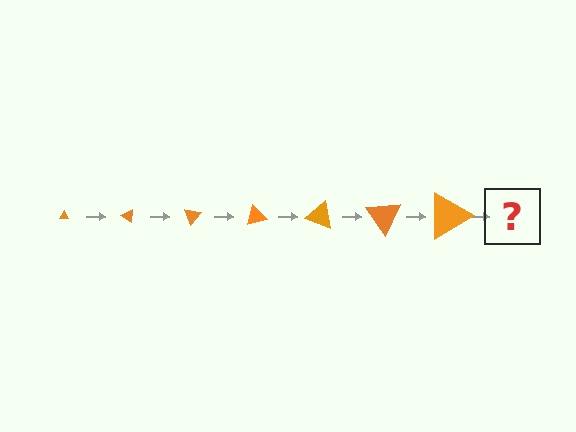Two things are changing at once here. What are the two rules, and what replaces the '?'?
The two rules are that the triangle grows larger each step and it rotates 35 degrees each step. The '?' should be a triangle, larger than the previous one and rotated 245 degrees from the start.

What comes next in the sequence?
The next element should be a triangle, larger than the previous one and rotated 245 degrees from the start.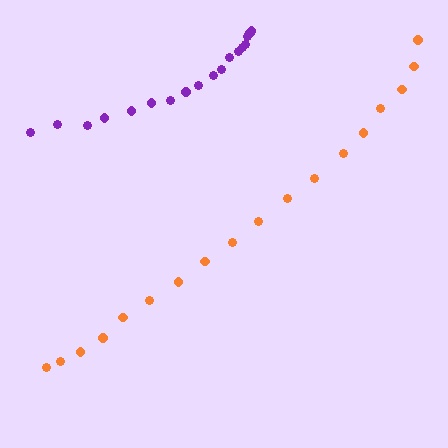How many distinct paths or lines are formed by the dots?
There are 2 distinct paths.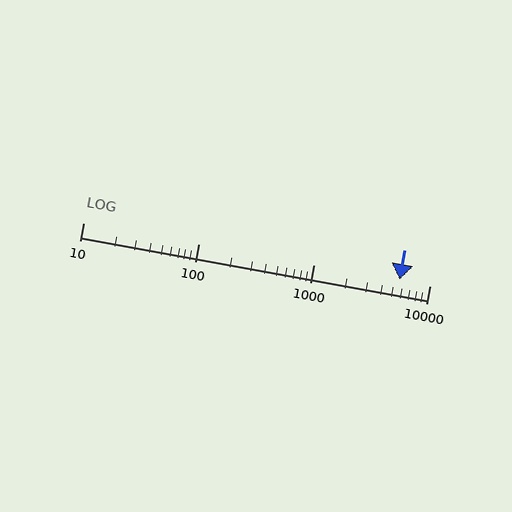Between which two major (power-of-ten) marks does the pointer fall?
The pointer is between 1000 and 10000.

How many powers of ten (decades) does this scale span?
The scale spans 3 decades, from 10 to 10000.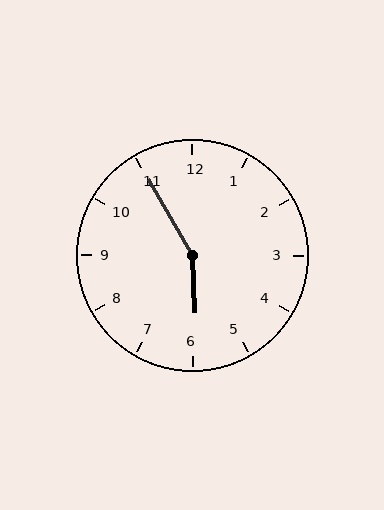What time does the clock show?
5:55.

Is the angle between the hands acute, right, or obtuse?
It is obtuse.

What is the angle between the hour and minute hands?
Approximately 152 degrees.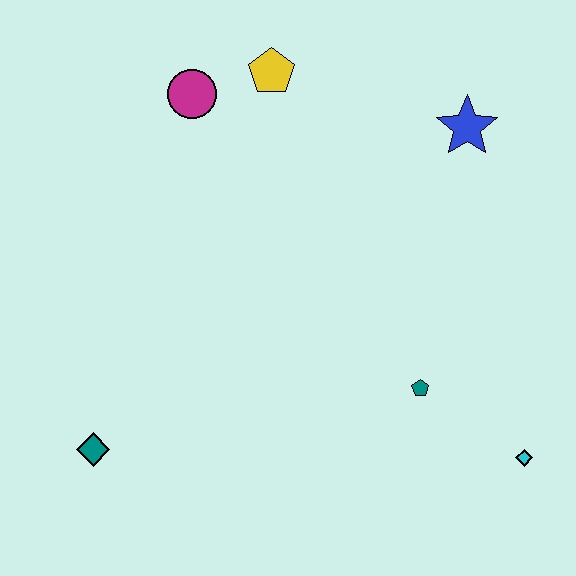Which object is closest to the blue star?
The yellow pentagon is closest to the blue star.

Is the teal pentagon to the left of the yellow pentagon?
No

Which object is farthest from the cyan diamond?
The magenta circle is farthest from the cyan diamond.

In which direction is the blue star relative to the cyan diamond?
The blue star is above the cyan diamond.